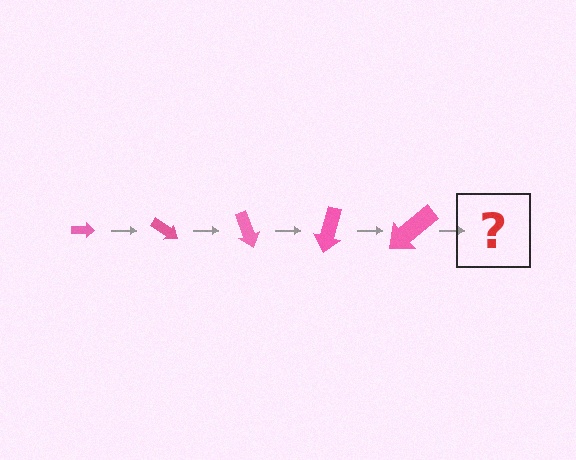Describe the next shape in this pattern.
It should be an arrow, larger than the previous one and rotated 175 degrees from the start.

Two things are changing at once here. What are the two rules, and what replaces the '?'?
The two rules are that the arrow grows larger each step and it rotates 35 degrees each step. The '?' should be an arrow, larger than the previous one and rotated 175 degrees from the start.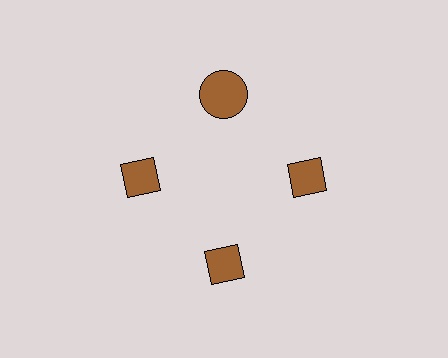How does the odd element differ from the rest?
It has a different shape: circle instead of diamond.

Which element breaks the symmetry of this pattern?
The brown circle at roughly the 12 o'clock position breaks the symmetry. All other shapes are brown diamonds.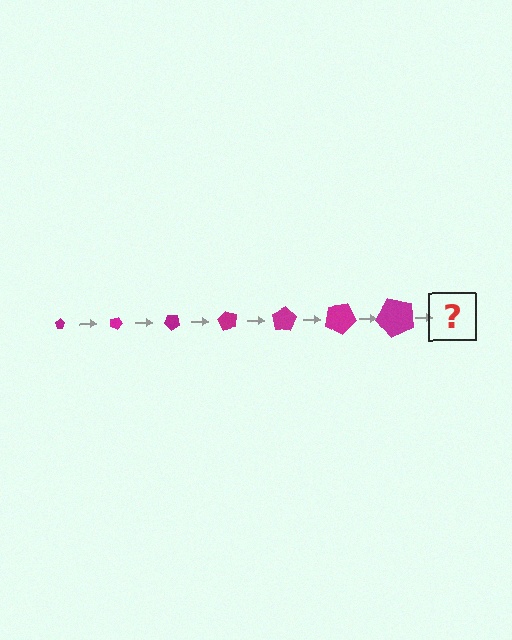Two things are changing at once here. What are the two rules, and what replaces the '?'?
The two rules are that the pentagon grows larger each step and it rotates 20 degrees each step. The '?' should be a pentagon, larger than the previous one and rotated 140 degrees from the start.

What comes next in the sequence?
The next element should be a pentagon, larger than the previous one and rotated 140 degrees from the start.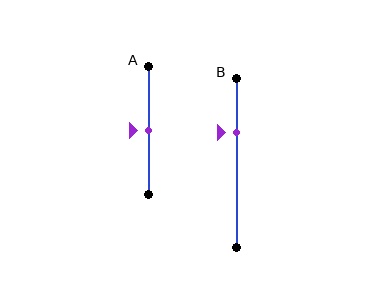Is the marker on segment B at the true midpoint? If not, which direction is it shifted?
No, the marker on segment B is shifted upward by about 18% of the segment length.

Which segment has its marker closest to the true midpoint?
Segment A has its marker closest to the true midpoint.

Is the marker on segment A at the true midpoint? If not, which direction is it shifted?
Yes, the marker on segment A is at the true midpoint.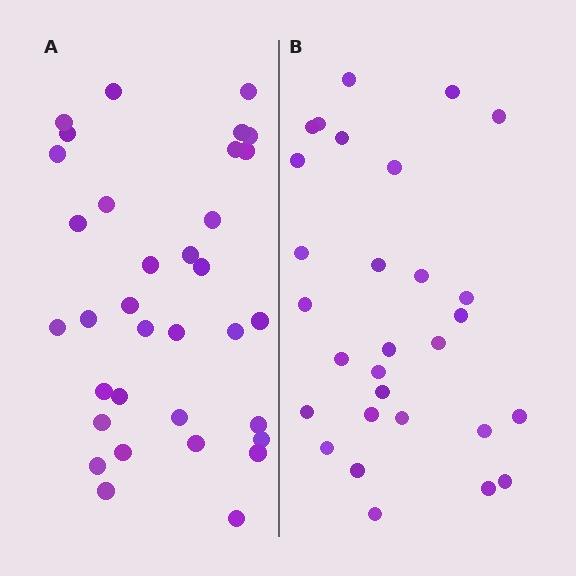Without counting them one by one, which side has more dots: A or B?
Region A (the left region) has more dots.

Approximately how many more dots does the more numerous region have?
Region A has about 5 more dots than region B.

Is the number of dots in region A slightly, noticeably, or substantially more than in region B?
Region A has only slightly more — the two regions are fairly close. The ratio is roughly 1.2 to 1.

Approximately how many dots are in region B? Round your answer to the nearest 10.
About 30 dots. (The exact count is 29, which rounds to 30.)